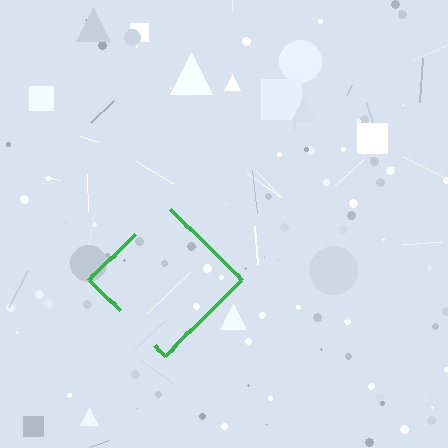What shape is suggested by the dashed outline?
The dashed outline suggests a diamond.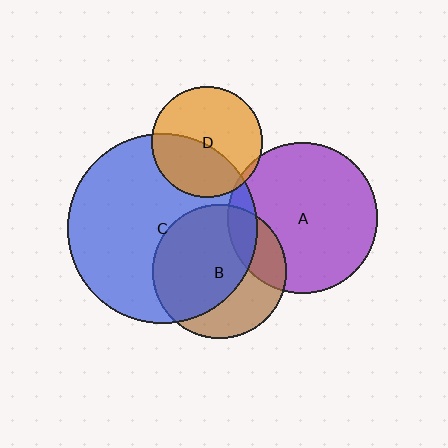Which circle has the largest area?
Circle C (blue).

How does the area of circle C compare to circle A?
Approximately 1.6 times.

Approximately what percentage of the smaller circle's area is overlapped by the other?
Approximately 20%.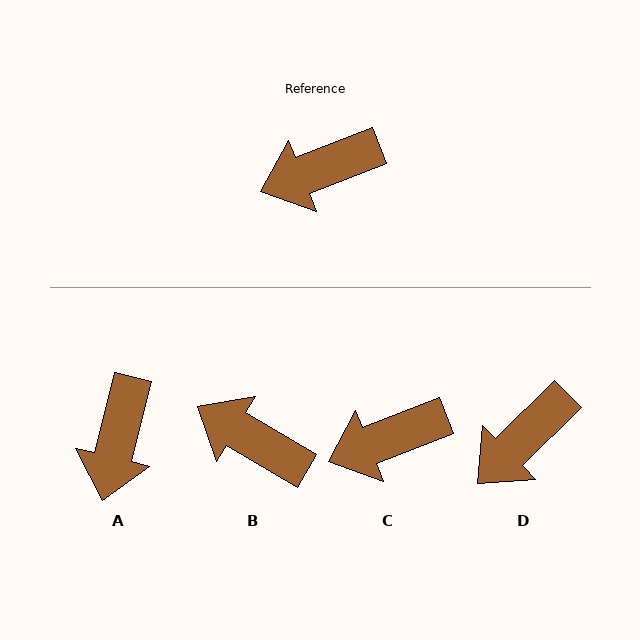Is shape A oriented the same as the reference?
No, it is off by about 55 degrees.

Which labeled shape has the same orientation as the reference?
C.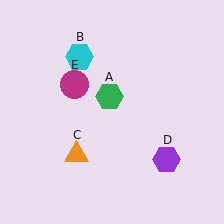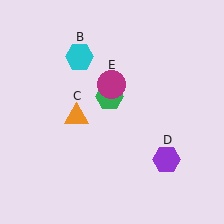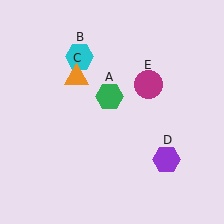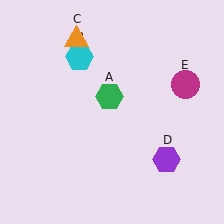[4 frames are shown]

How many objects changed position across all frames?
2 objects changed position: orange triangle (object C), magenta circle (object E).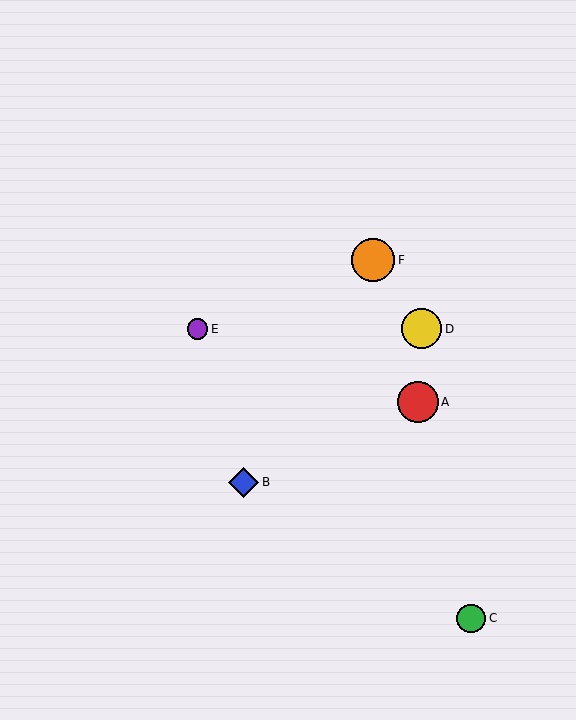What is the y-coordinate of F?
Object F is at y≈260.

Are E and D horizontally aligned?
Yes, both are at y≈329.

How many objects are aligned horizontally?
2 objects (D, E) are aligned horizontally.